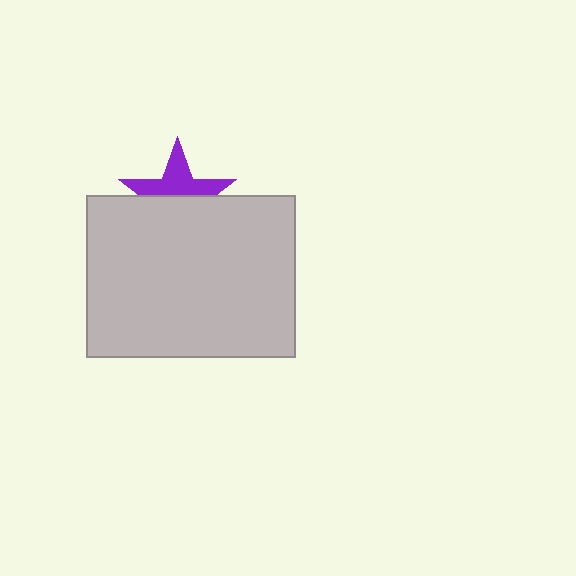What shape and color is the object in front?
The object in front is a light gray rectangle.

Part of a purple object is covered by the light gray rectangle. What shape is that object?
It is a star.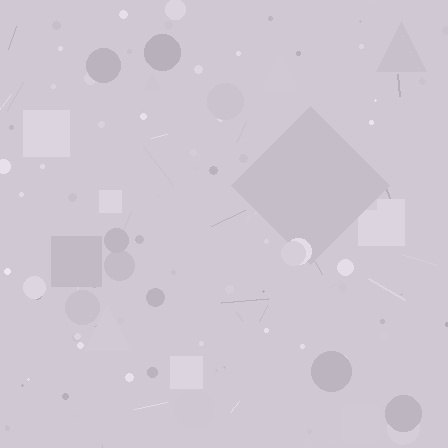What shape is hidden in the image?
A diamond is hidden in the image.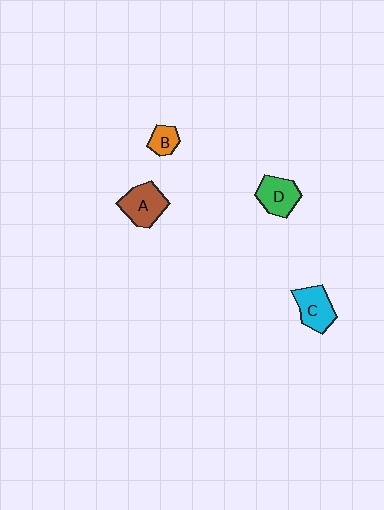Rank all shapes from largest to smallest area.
From largest to smallest: A (brown), C (cyan), D (green), B (orange).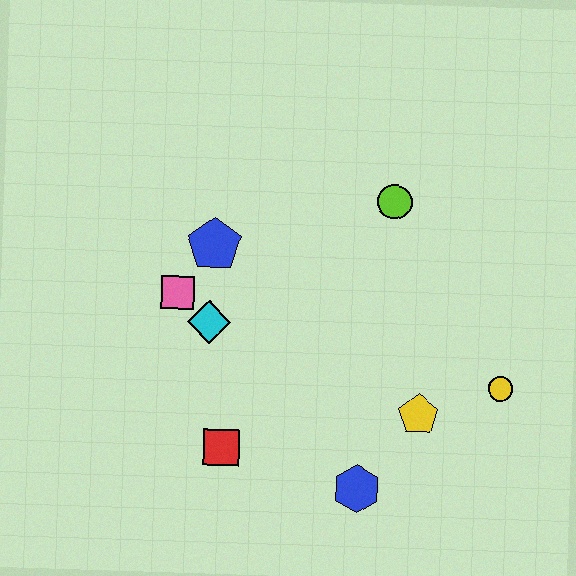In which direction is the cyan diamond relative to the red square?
The cyan diamond is above the red square.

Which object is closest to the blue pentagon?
The pink square is closest to the blue pentagon.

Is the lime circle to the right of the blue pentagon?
Yes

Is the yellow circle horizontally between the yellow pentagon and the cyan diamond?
No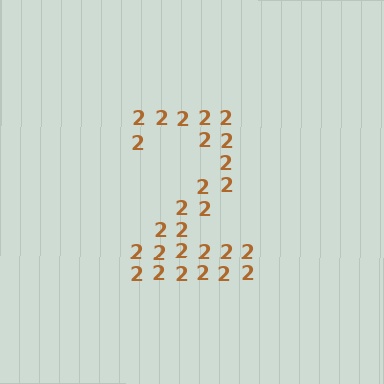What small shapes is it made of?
It is made of small digit 2's.